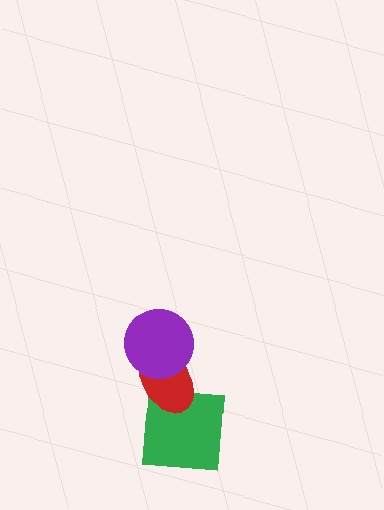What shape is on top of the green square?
The red ellipse is on top of the green square.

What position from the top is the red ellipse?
The red ellipse is 2nd from the top.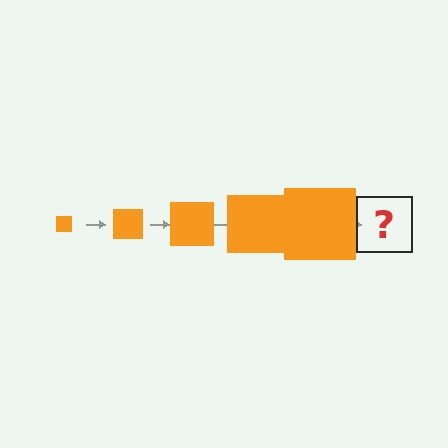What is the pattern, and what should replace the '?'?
The pattern is that the square gets progressively larger each step. The '?' should be an orange square, larger than the previous one.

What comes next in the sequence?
The next element should be an orange square, larger than the previous one.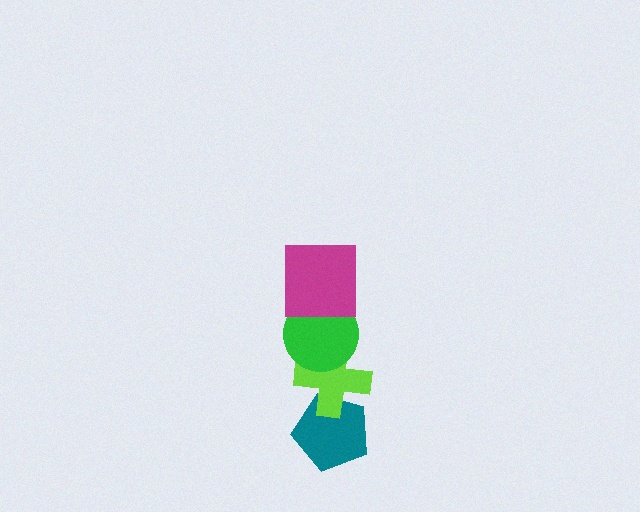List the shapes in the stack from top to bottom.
From top to bottom: the magenta square, the green circle, the lime cross, the teal pentagon.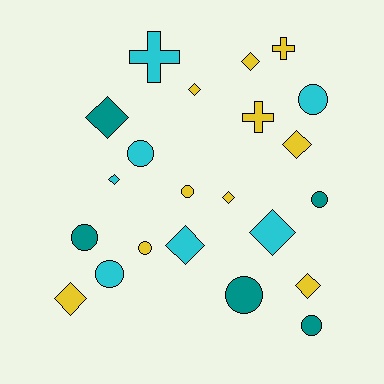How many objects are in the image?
There are 22 objects.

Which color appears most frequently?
Yellow, with 10 objects.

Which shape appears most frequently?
Diamond, with 10 objects.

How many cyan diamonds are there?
There are 3 cyan diamonds.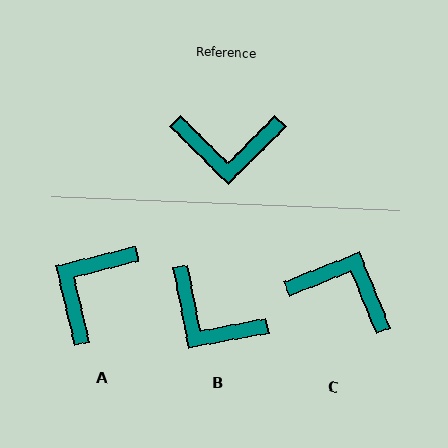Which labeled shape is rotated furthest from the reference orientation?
C, about 157 degrees away.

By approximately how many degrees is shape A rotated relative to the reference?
Approximately 121 degrees clockwise.